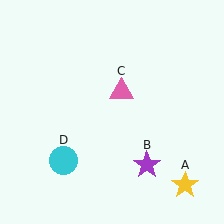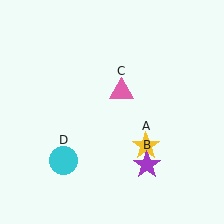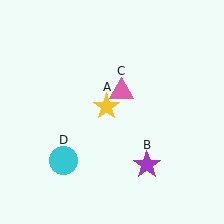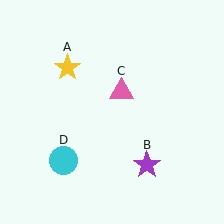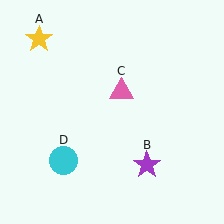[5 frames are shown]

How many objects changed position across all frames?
1 object changed position: yellow star (object A).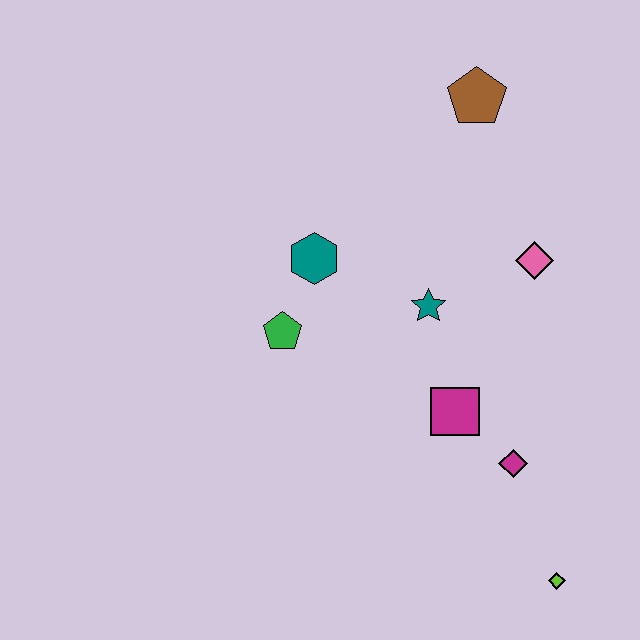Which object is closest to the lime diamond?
The magenta diamond is closest to the lime diamond.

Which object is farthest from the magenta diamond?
The brown pentagon is farthest from the magenta diamond.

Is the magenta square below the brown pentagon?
Yes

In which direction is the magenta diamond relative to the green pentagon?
The magenta diamond is to the right of the green pentagon.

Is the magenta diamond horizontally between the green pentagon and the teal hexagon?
No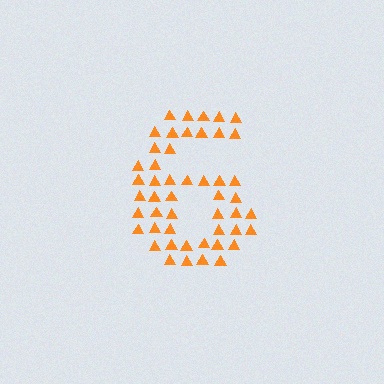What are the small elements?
The small elements are triangles.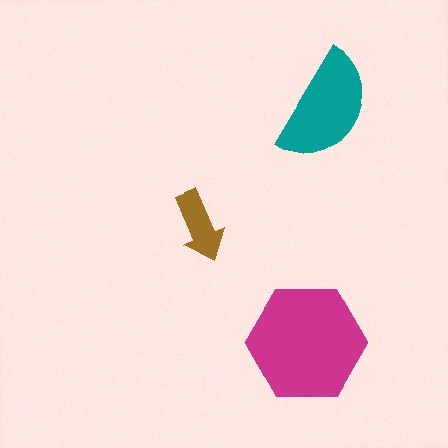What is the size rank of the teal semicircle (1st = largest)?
2nd.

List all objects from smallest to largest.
The brown arrow, the teal semicircle, the magenta hexagon.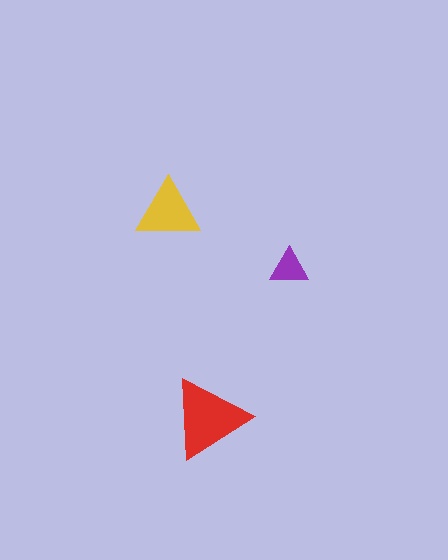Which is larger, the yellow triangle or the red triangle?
The red one.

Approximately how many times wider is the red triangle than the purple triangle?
About 2 times wider.